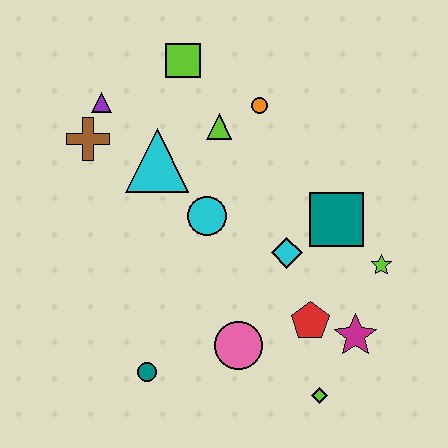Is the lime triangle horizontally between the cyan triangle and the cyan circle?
No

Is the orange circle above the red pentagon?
Yes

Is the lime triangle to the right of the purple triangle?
Yes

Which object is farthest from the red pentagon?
The purple triangle is farthest from the red pentagon.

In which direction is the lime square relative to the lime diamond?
The lime square is above the lime diamond.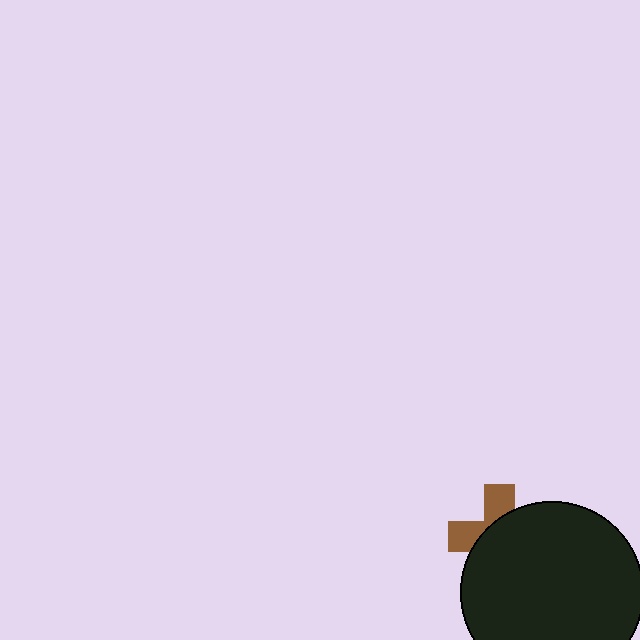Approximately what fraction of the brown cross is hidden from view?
Roughly 63% of the brown cross is hidden behind the black circle.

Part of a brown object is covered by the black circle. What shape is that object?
It is a cross.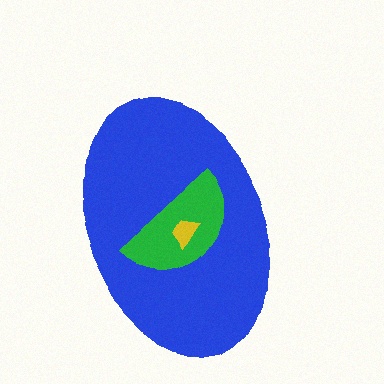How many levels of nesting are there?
3.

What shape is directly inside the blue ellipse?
The green semicircle.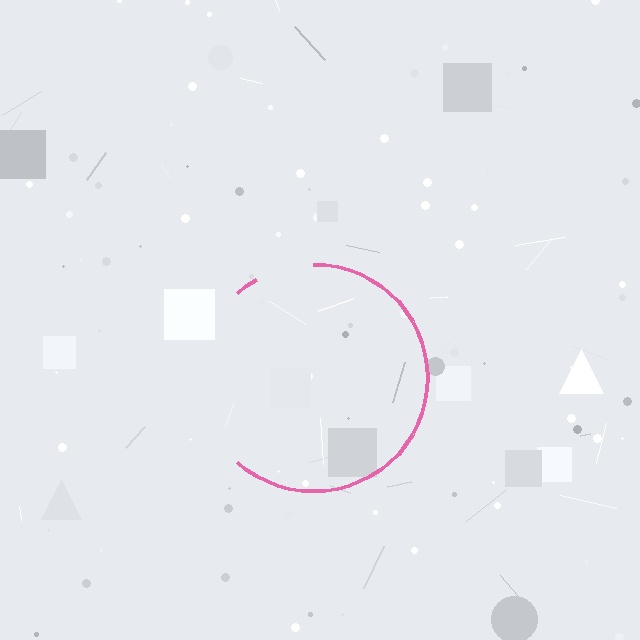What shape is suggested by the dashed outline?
The dashed outline suggests a circle.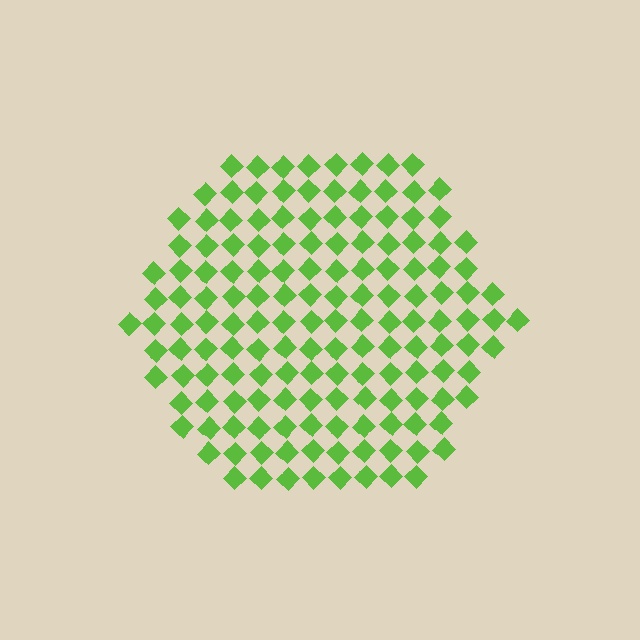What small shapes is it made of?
It is made of small diamonds.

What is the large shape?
The large shape is a hexagon.